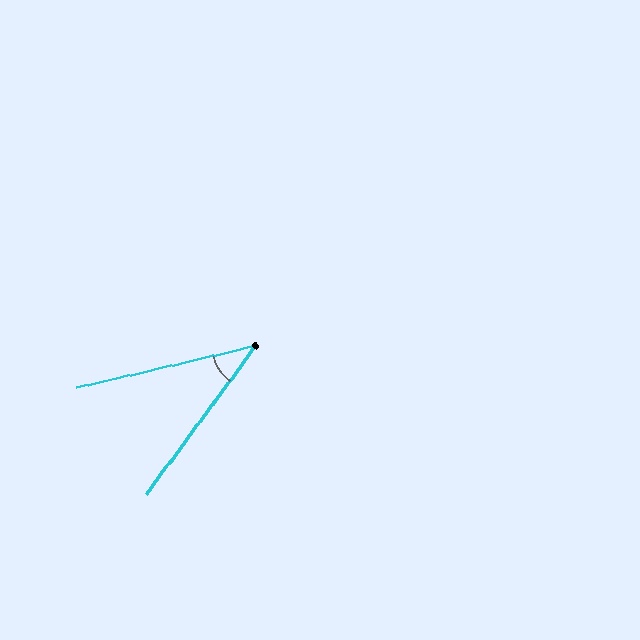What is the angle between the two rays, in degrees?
Approximately 40 degrees.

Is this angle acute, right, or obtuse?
It is acute.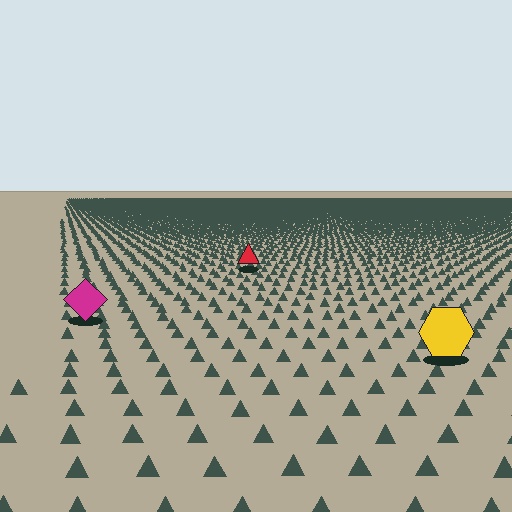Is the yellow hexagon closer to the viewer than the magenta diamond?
Yes. The yellow hexagon is closer — you can tell from the texture gradient: the ground texture is coarser near it.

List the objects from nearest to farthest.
From nearest to farthest: the yellow hexagon, the magenta diamond, the red triangle.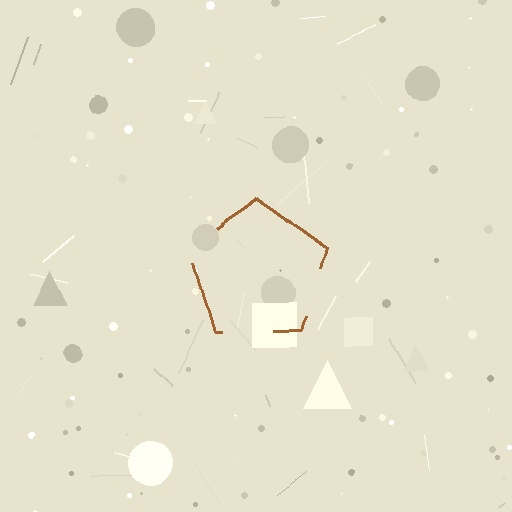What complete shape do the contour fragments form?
The contour fragments form a pentagon.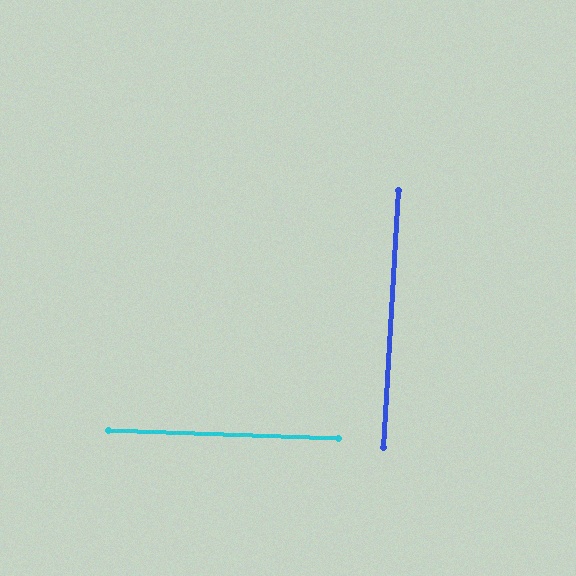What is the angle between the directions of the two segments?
Approximately 89 degrees.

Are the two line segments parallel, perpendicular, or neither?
Perpendicular — they meet at approximately 89°.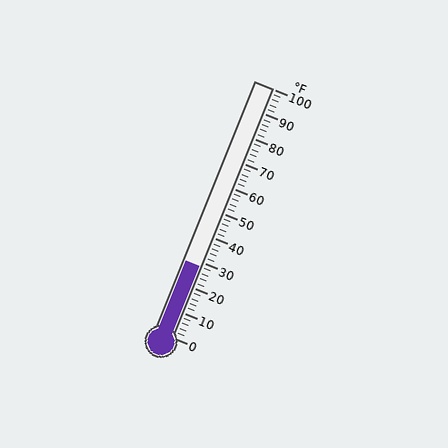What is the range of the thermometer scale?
The thermometer scale ranges from 0°F to 100°F.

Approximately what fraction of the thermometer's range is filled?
The thermometer is filled to approximately 30% of its range.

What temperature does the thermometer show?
The thermometer shows approximately 28°F.